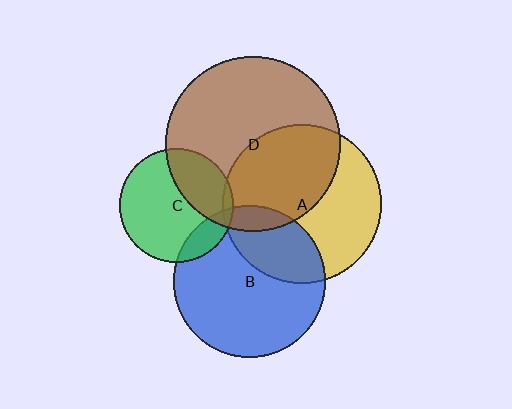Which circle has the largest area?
Circle D (brown).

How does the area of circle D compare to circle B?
Approximately 1.3 times.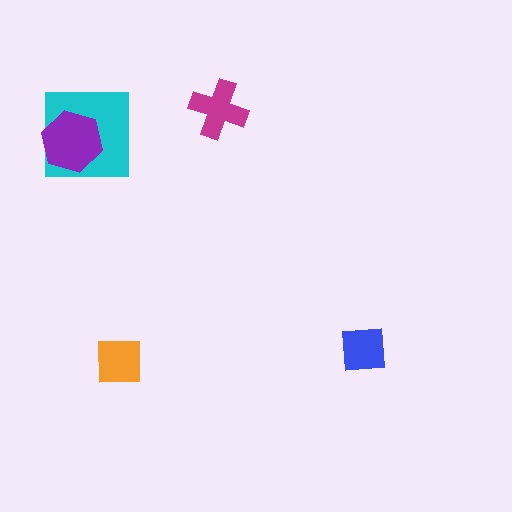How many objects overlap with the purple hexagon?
1 object overlaps with the purple hexagon.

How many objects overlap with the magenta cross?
0 objects overlap with the magenta cross.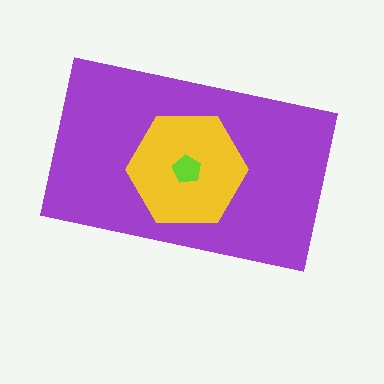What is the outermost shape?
The purple rectangle.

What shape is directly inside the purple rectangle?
The yellow hexagon.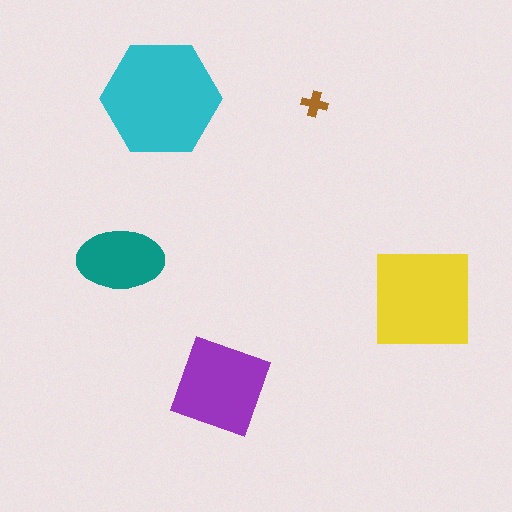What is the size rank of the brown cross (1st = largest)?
5th.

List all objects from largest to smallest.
The cyan hexagon, the yellow square, the purple diamond, the teal ellipse, the brown cross.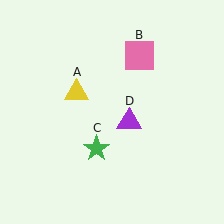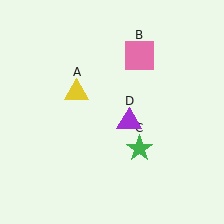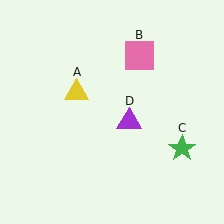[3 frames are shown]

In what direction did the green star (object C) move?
The green star (object C) moved right.